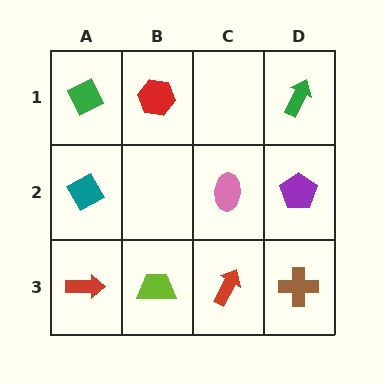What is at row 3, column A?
A red arrow.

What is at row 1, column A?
A green diamond.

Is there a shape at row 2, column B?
No, that cell is empty.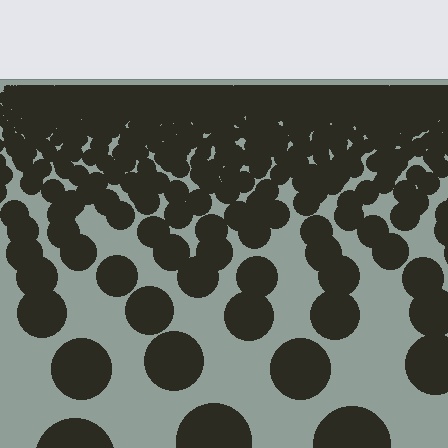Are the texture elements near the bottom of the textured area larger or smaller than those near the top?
Larger. Near the bottom, elements are closer to the viewer and appear at a bigger on-screen size.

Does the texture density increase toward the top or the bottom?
Density increases toward the top.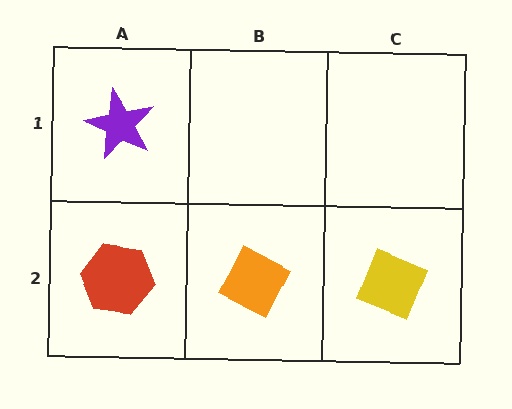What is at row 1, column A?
A purple star.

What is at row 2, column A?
A red hexagon.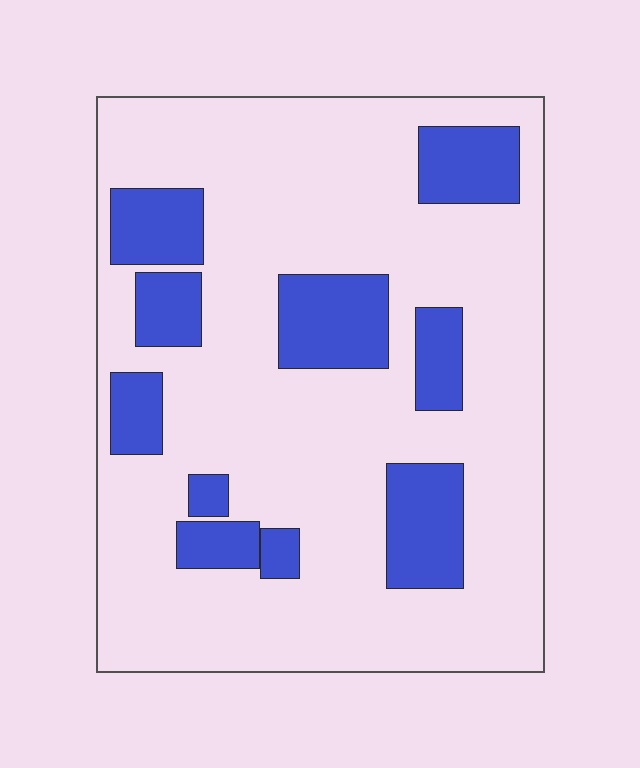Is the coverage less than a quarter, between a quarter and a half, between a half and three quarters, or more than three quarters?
Less than a quarter.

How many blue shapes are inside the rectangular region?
10.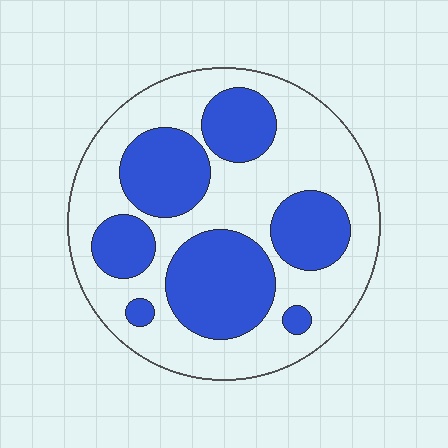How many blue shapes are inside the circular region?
7.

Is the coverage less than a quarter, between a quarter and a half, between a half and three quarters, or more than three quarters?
Between a quarter and a half.